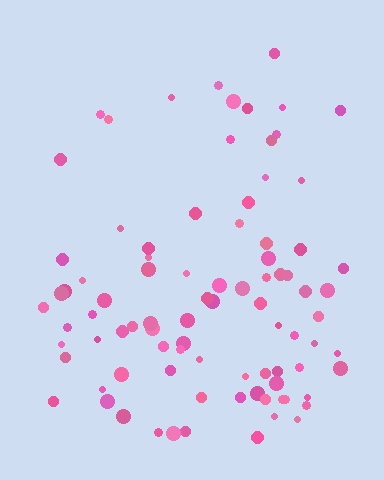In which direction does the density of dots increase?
From top to bottom, with the bottom side densest.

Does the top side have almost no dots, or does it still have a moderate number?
Still a moderate number, just noticeably fewer than the bottom.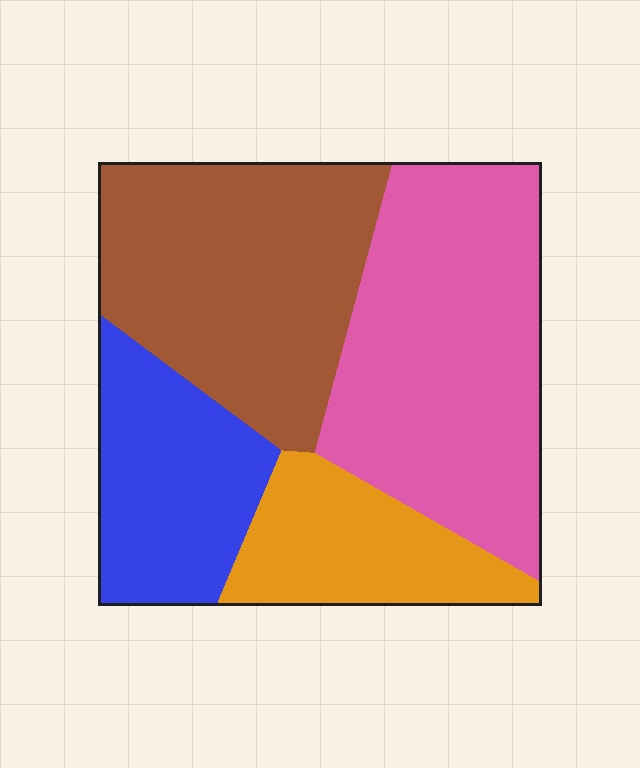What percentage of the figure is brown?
Brown covers 31% of the figure.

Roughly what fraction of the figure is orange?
Orange covers around 15% of the figure.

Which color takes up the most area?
Pink, at roughly 35%.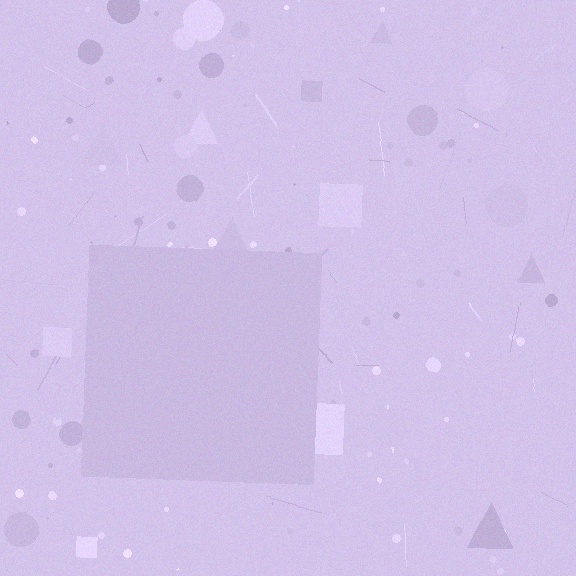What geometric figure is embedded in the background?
A square is embedded in the background.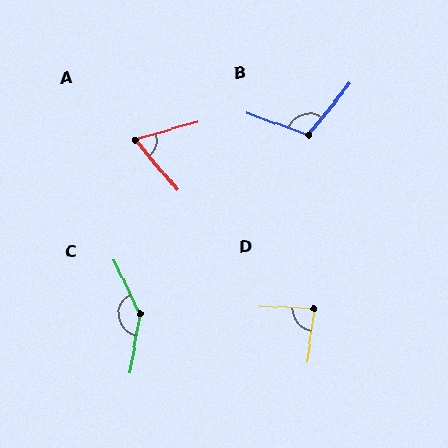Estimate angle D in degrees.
Approximately 85 degrees.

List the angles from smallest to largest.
A (66°), D (85°), B (110°), C (145°).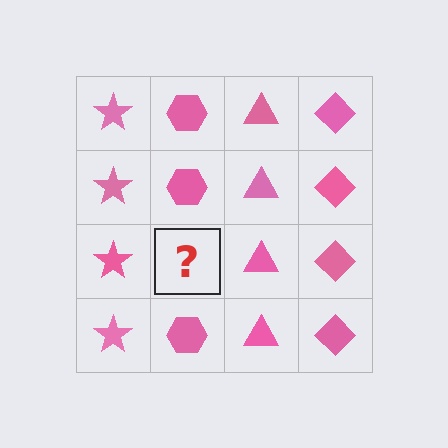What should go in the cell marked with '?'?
The missing cell should contain a pink hexagon.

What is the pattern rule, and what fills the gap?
The rule is that each column has a consistent shape. The gap should be filled with a pink hexagon.